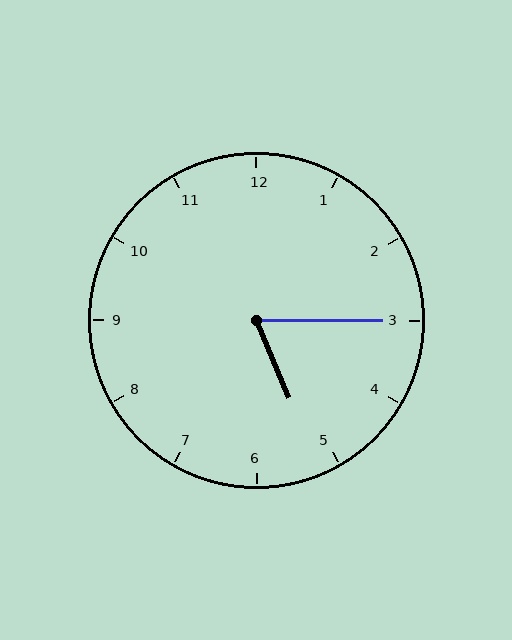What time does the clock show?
5:15.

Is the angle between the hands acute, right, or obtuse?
It is acute.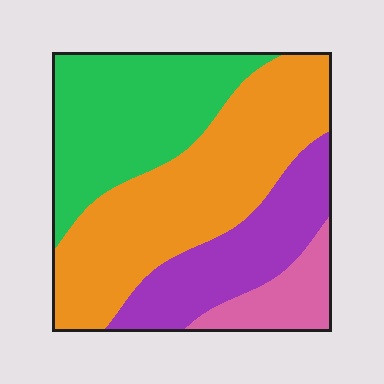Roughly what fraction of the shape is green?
Green covers 29% of the shape.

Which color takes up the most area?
Orange, at roughly 40%.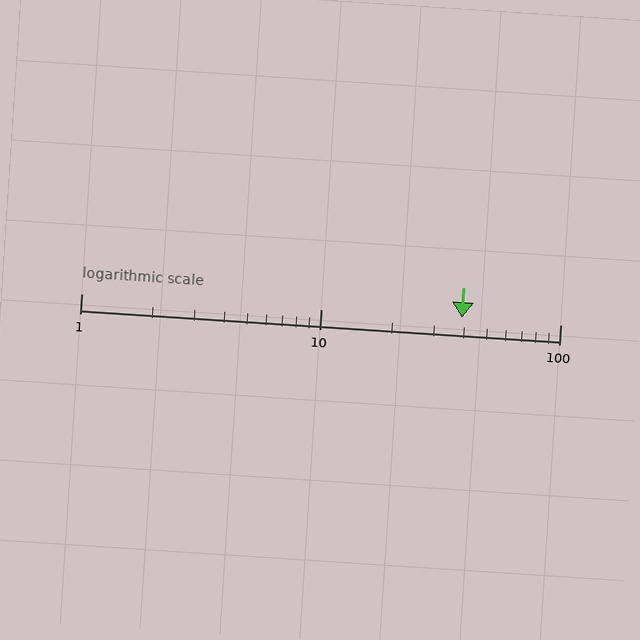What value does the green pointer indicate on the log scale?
The pointer indicates approximately 39.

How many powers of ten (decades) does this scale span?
The scale spans 2 decades, from 1 to 100.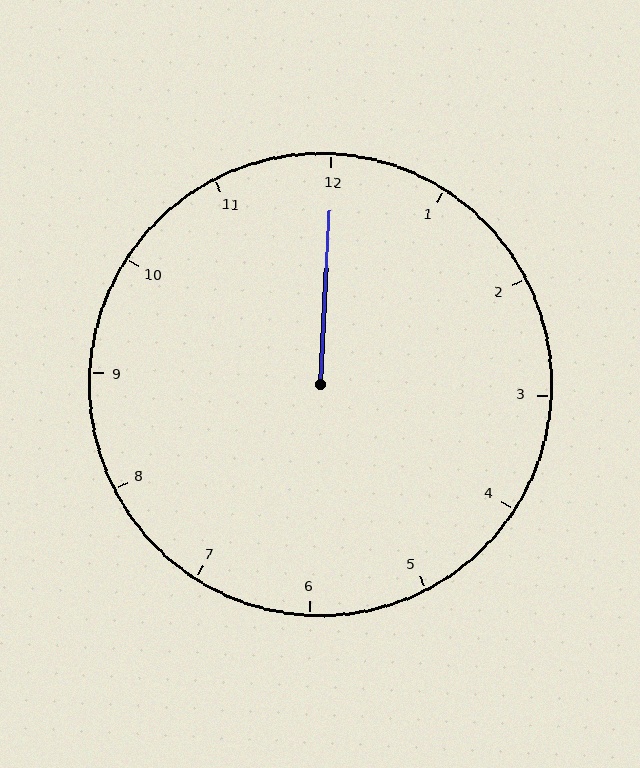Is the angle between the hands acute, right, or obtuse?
It is acute.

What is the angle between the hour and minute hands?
Approximately 0 degrees.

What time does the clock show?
12:00.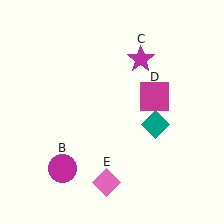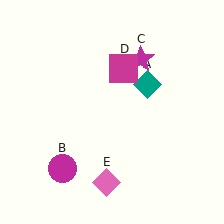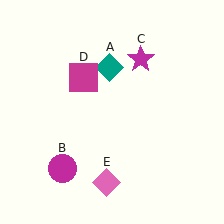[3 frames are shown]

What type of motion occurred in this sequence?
The teal diamond (object A), magenta square (object D) rotated counterclockwise around the center of the scene.